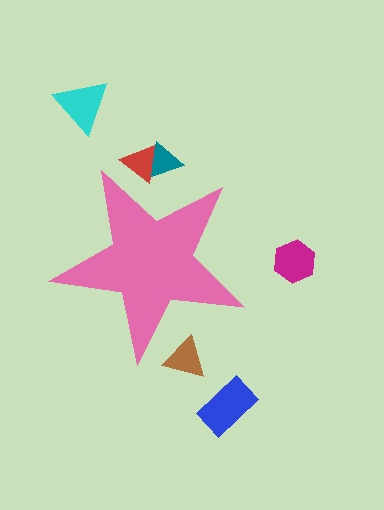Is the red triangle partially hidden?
Yes, the red triangle is partially hidden behind the pink star.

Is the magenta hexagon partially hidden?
No, the magenta hexagon is fully visible.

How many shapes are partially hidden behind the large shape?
3 shapes are partially hidden.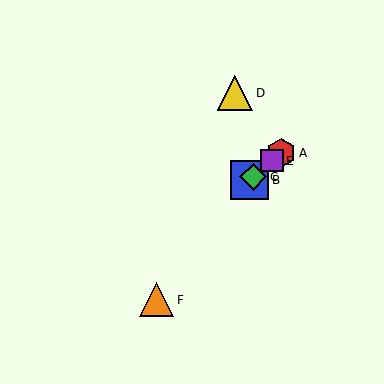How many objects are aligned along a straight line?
4 objects (A, B, C, E) are aligned along a straight line.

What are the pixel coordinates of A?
Object A is at (281, 153).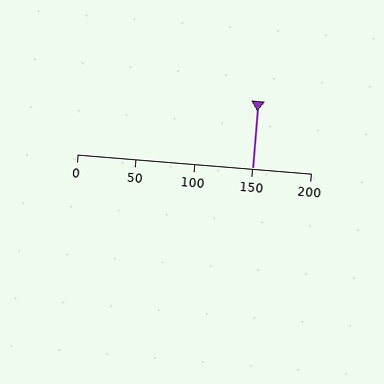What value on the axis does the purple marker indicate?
The marker indicates approximately 150.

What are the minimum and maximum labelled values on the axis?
The axis runs from 0 to 200.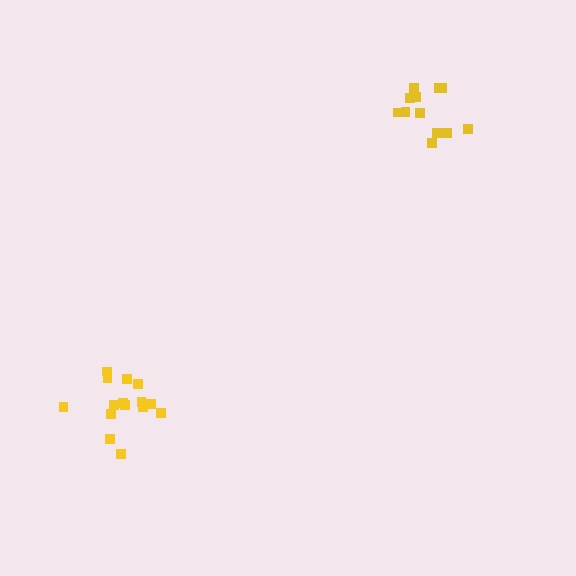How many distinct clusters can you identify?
There are 2 distinct clusters.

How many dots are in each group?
Group 1: 15 dots, Group 2: 12 dots (27 total).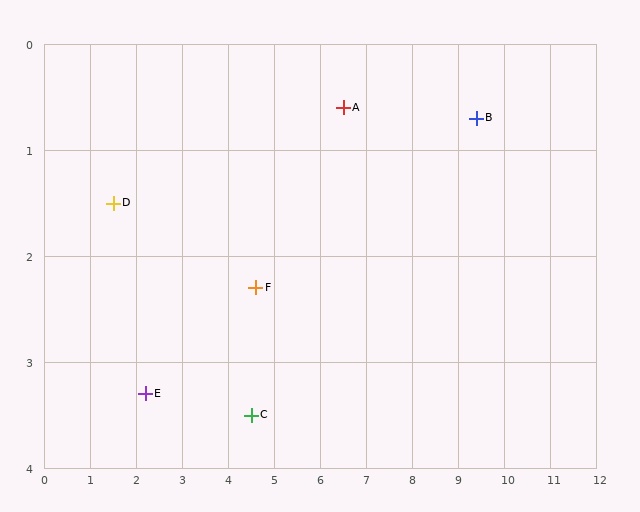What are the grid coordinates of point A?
Point A is at approximately (6.5, 0.6).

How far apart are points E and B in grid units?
Points E and B are about 7.7 grid units apart.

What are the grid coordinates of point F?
Point F is at approximately (4.6, 2.3).